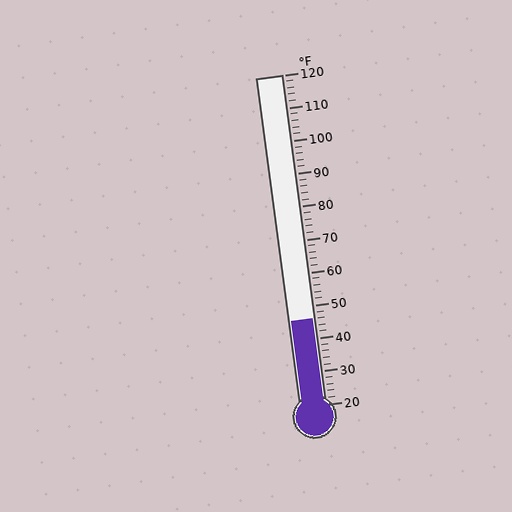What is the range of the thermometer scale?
The thermometer scale ranges from 20°F to 120°F.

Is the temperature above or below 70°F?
The temperature is below 70°F.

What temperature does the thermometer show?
The thermometer shows approximately 46°F.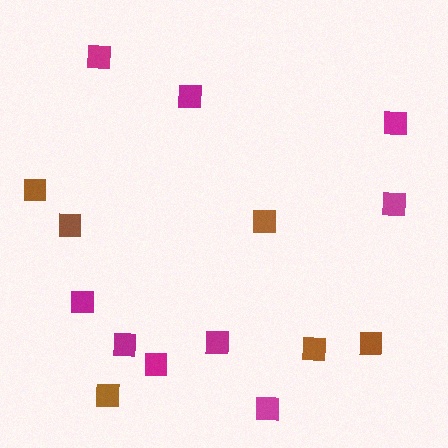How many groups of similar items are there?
There are 2 groups: one group of brown squares (6) and one group of magenta squares (9).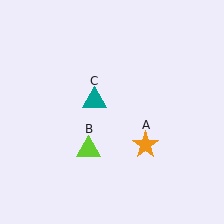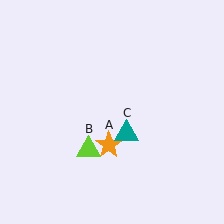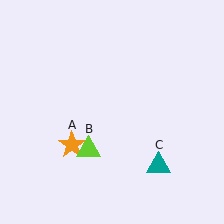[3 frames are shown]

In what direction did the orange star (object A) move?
The orange star (object A) moved left.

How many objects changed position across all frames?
2 objects changed position: orange star (object A), teal triangle (object C).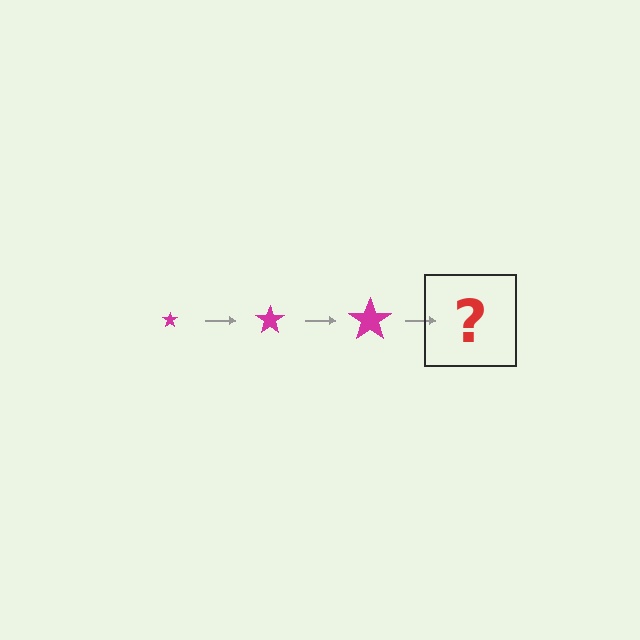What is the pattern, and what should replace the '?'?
The pattern is that the star gets progressively larger each step. The '?' should be a magenta star, larger than the previous one.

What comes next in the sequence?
The next element should be a magenta star, larger than the previous one.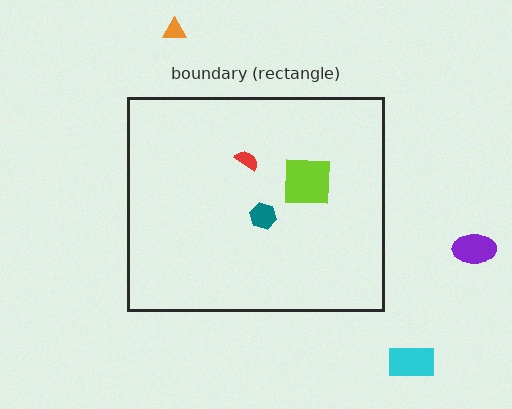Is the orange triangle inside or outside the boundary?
Outside.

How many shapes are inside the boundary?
3 inside, 3 outside.